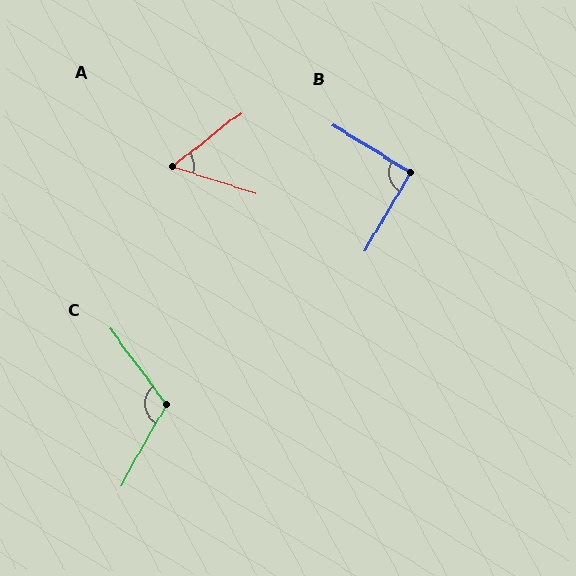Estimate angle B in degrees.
Approximately 92 degrees.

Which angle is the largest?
C, at approximately 114 degrees.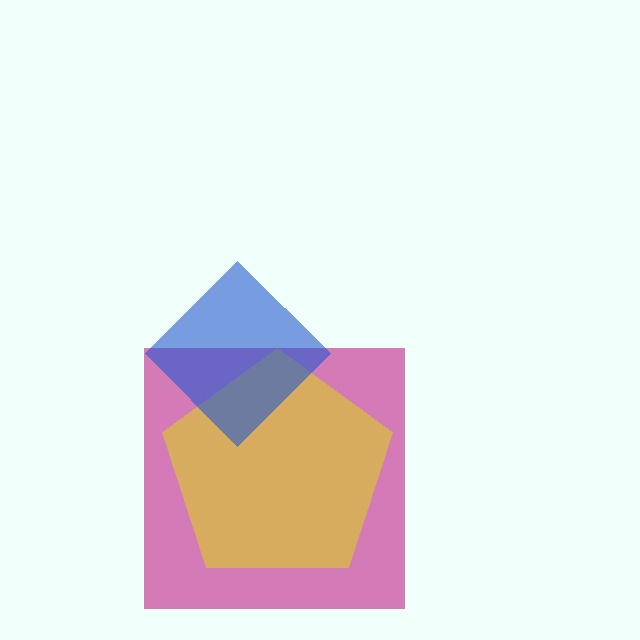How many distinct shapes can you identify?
There are 3 distinct shapes: a magenta square, a yellow pentagon, a blue diamond.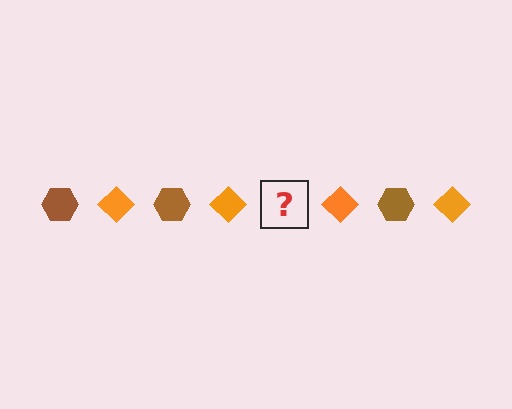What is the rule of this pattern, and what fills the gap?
The rule is that the pattern alternates between brown hexagon and orange diamond. The gap should be filled with a brown hexagon.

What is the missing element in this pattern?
The missing element is a brown hexagon.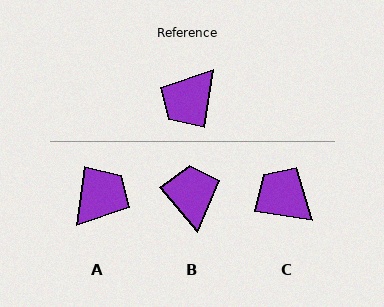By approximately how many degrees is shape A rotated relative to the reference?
Approximately 180 degrees counter-clockwise.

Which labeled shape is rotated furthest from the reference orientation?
A, about 180 degrees away.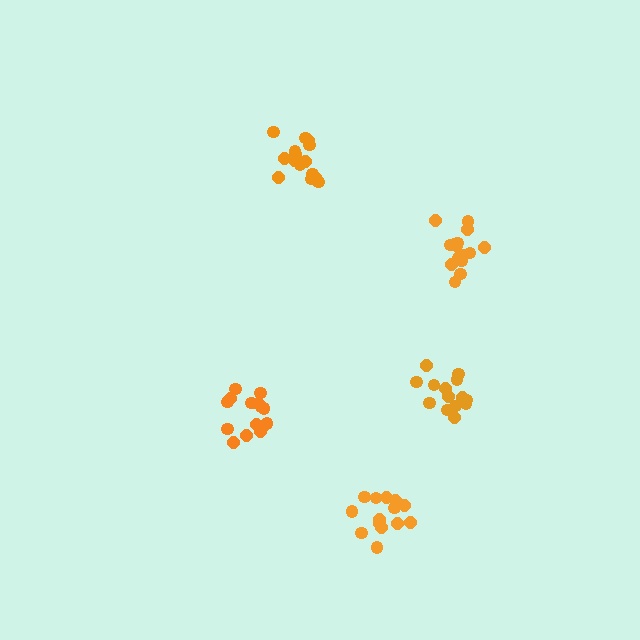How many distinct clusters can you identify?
There are 5 distinct clusters.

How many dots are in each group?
Group 1: 14 dots, Group 2: 15 dots, Group 3: 14 dots, Group 4: 16 dots, Group 5: 16 dots (75 total).